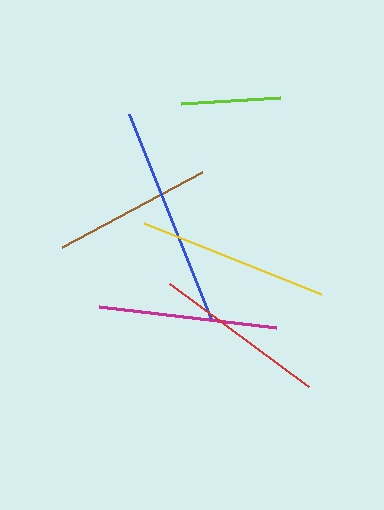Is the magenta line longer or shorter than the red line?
The magenta line is longer than the red line.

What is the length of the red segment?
The red segment is approximately 172 pixels long.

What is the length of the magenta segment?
The magenta segment is approximately 178 pixels long.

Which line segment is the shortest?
The lime line is the shortest at approximately 99 pixels.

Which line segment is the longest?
The blue line is the longest at approximately 220 pixels.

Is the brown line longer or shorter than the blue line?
The blue line is longer than the brown line.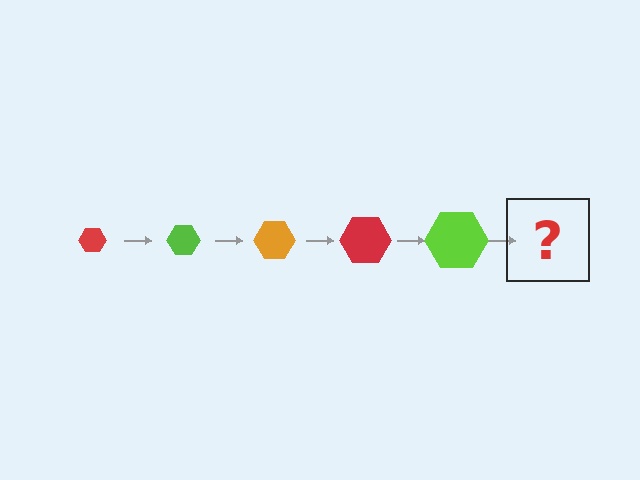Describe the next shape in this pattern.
It should be an orange hexagon, larger than the previous one.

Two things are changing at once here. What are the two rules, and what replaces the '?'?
The two rules are that the hexagon grows larger each step and the color cycles through red, lime, and orange. The '?' should be an orange hexagon, larger than the previous one.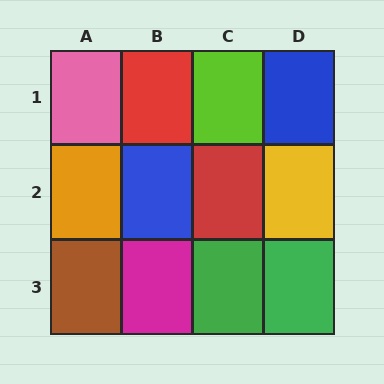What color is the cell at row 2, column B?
Blue.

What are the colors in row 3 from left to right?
Brown, magenta, green, green.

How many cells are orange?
1 cell is orange.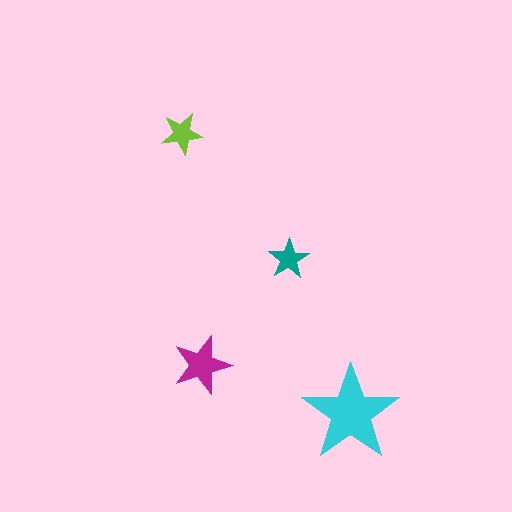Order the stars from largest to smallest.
the cyan one, the magenta one, the lime one, the teal one.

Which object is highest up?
The lime star is topmost.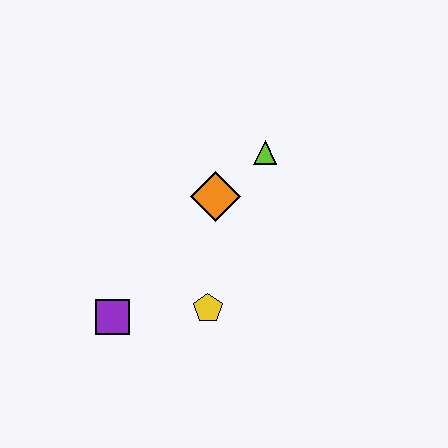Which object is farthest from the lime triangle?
The purple square is farthest from the lime triangle.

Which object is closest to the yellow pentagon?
The purple square is closest to the yellow pentagon.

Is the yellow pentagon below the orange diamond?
Yes